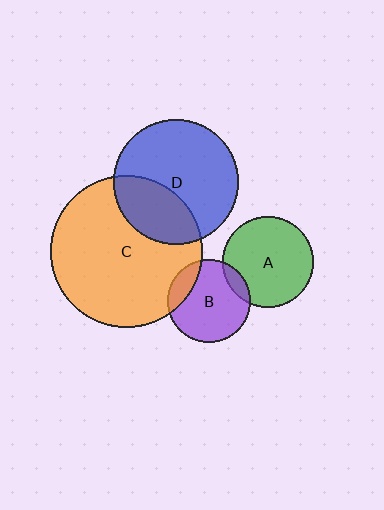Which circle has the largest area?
Circle C (orange).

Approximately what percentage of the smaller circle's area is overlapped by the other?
Approximately 10%.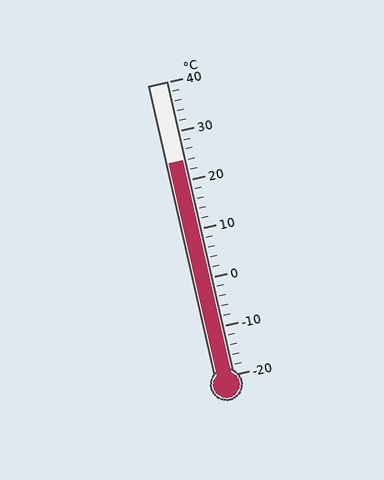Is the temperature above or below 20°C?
The temperature is above 20°C.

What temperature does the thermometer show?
The thermometer shows approximately 24°C.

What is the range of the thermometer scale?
The thermometer scale ranges from -20°C to 40°C.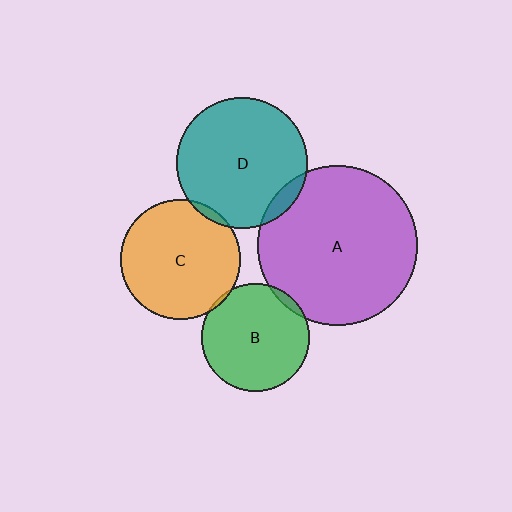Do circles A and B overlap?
Yes.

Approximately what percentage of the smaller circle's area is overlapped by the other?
Approximately 5%.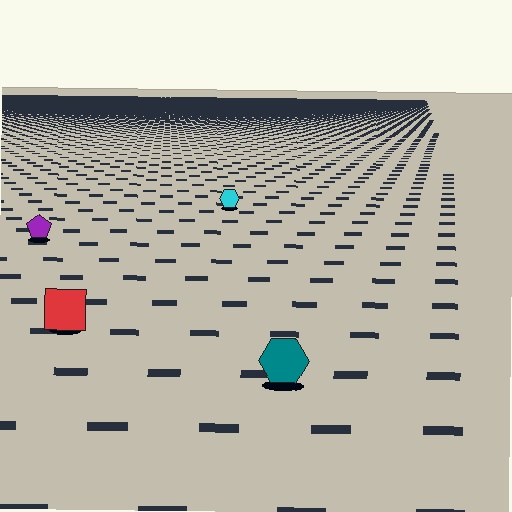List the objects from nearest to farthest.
From nearest to farthest: the teal hexagon, the red square, the purple pentagon, the cyan hexagon.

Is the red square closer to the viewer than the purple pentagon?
Yes. The red square is closer — you can tell from the texture gradient: the ground texture is coarser near it.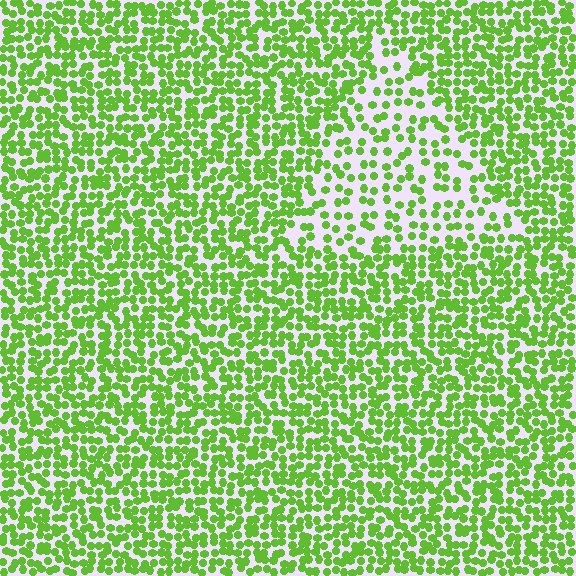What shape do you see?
I see a triangle.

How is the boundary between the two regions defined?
The boundary is defined by a change in element density (approximately 2.0x ratio). All elements are the same color, size, and shape.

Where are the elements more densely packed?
The elements are more densely packed outside the triangle boundary.